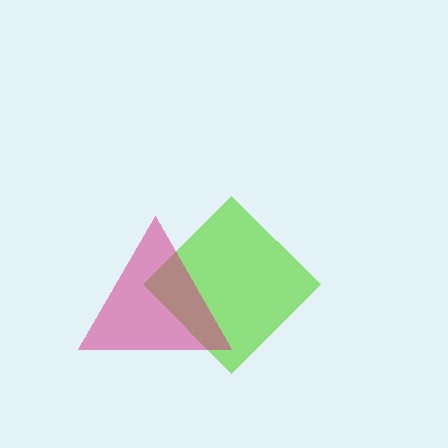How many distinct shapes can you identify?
There are 2 distinct shapes: a lime diamond, a magenta triangle.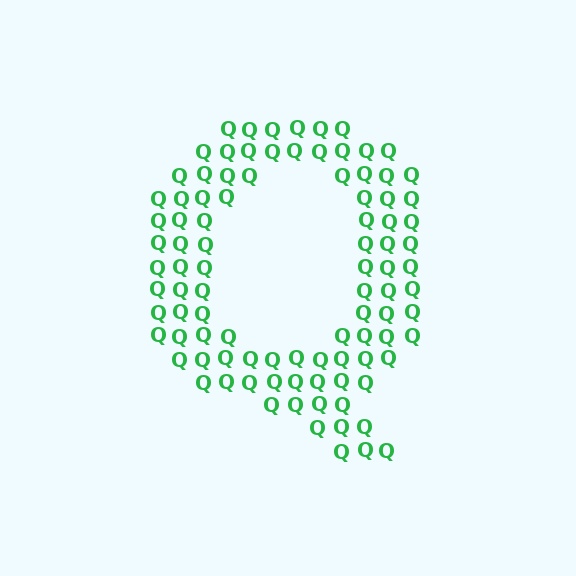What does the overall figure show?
The overall figure shows the letter Q.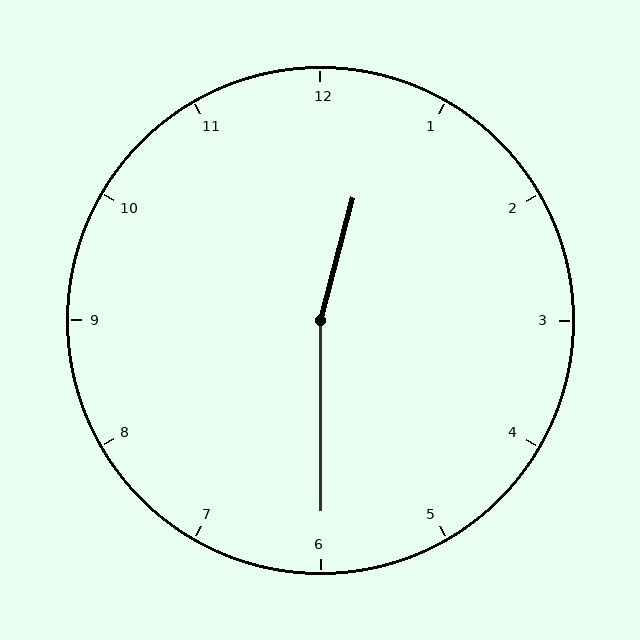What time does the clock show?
12:30.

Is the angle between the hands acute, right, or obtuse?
It is obtuse.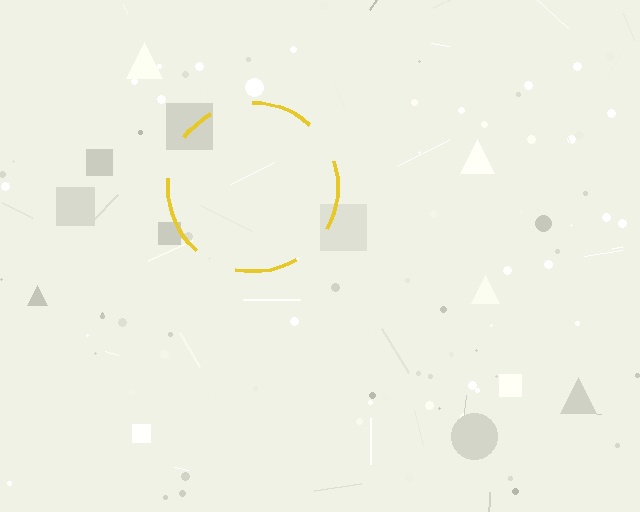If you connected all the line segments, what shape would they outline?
They would outline a circle.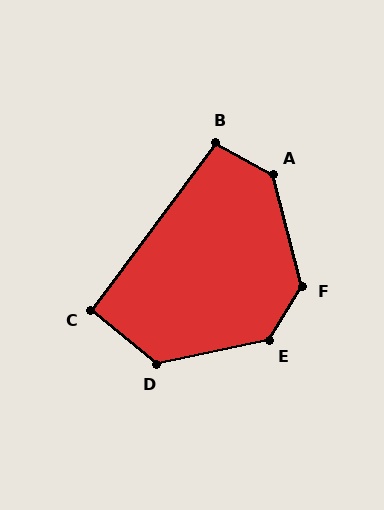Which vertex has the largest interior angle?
E, at approximately 134 degrees.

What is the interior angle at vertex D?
Approximately 128 degrees (obtuse).